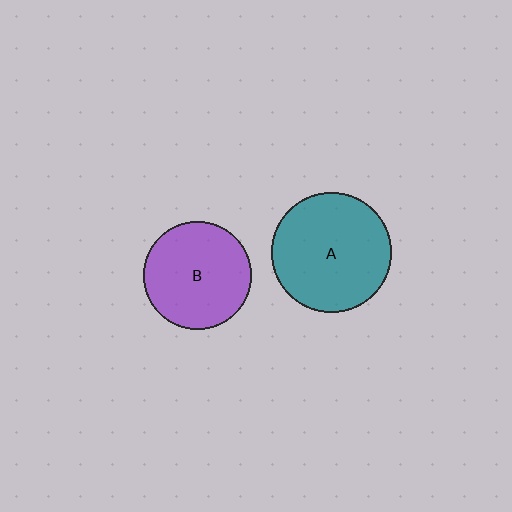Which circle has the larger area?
Circle A (teal).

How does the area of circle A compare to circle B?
Approximately 1.2 times.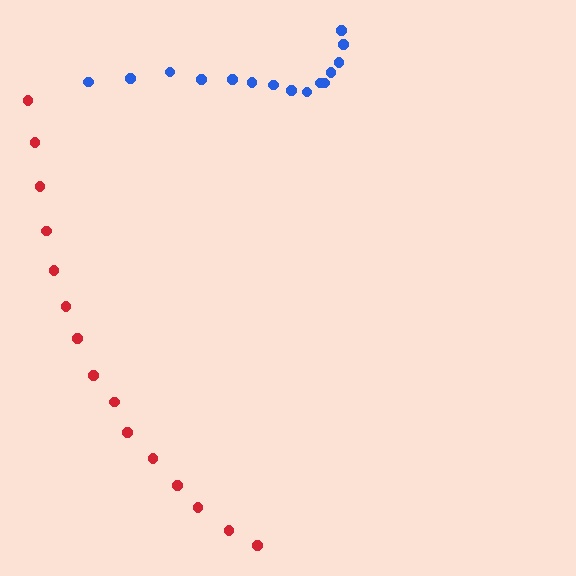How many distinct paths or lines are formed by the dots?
There are 2 distinct paths.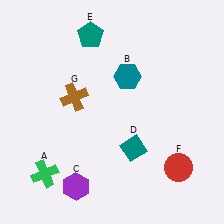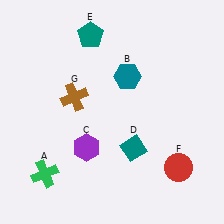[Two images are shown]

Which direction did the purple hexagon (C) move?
The purple hexagon (C) moved up.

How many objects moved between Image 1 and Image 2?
1 object moved between the two images.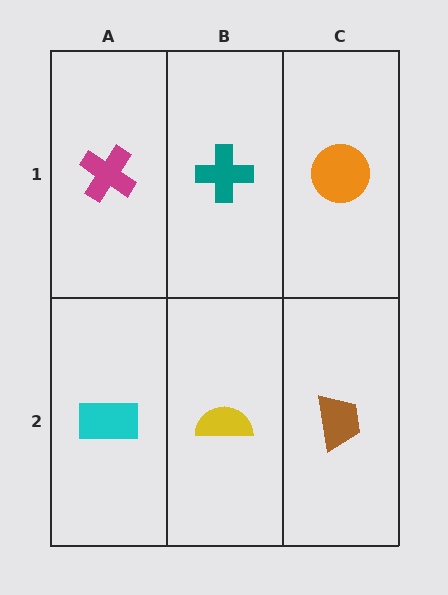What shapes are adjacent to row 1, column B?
A yellow semicircle (row 2, column B), a magenta cross (row 1, column A), an orange circle (row 1, column C).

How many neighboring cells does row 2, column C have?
2.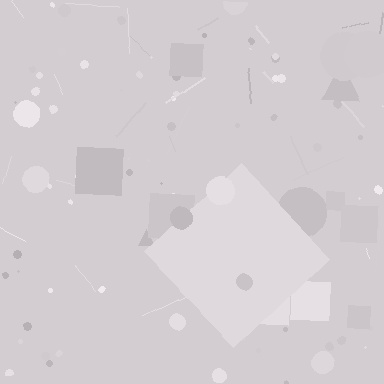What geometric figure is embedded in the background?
A diamond is embedded in the background.